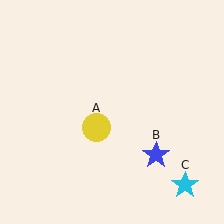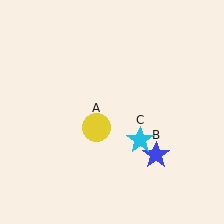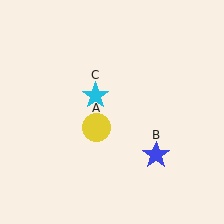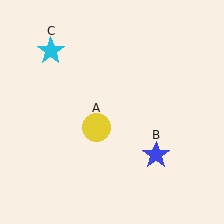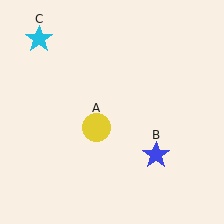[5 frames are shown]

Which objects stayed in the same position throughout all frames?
Yellow circle (object A) and blue star (object B) remained stationary.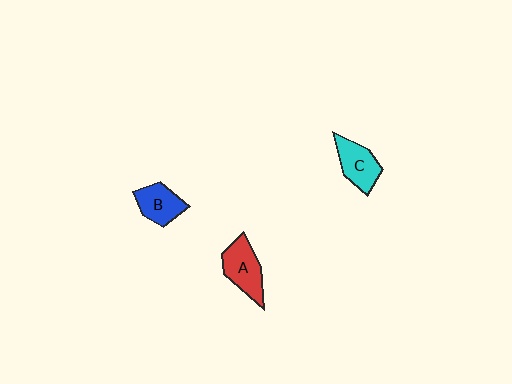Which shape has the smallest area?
Shape B (blue).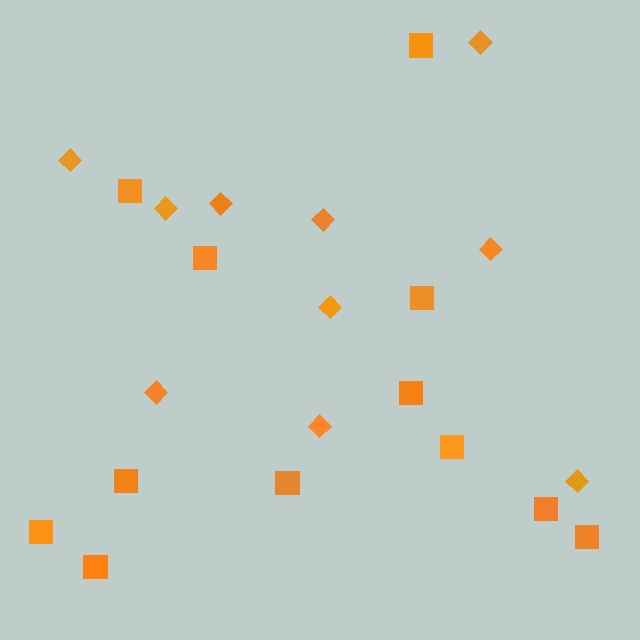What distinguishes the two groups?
There are 2 groups: one group of diamonds (10) and one group of squares (12).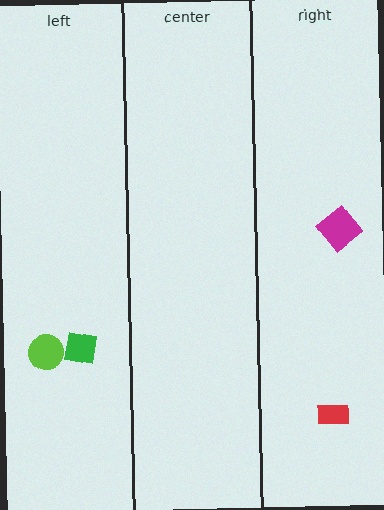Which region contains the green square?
The left region.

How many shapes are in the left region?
2.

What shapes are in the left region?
The green square, the lime circle.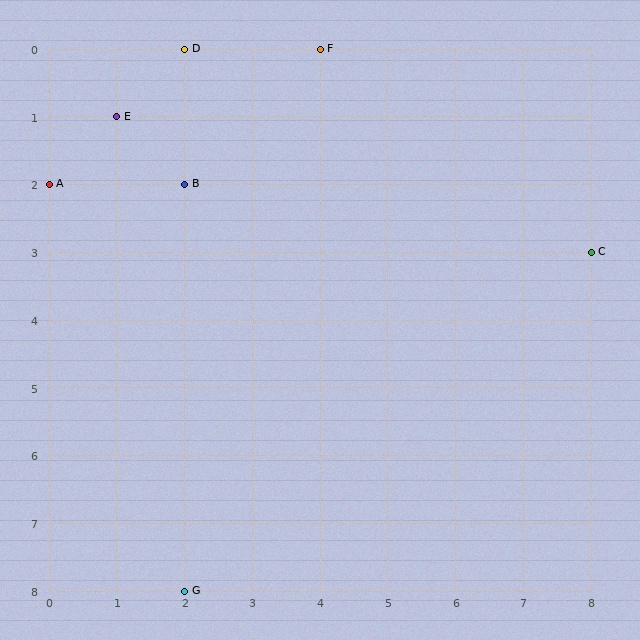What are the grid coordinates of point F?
Point F is at grid coordinates (4, 0).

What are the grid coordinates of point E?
Point E is at grid coordinates (1, 1).